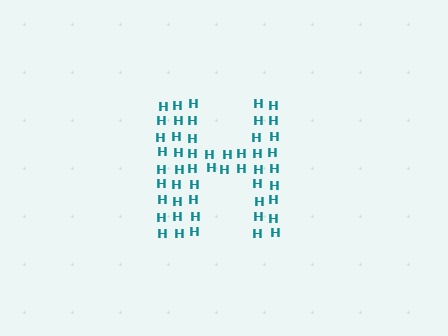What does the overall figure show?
The overall figure shows the letter H.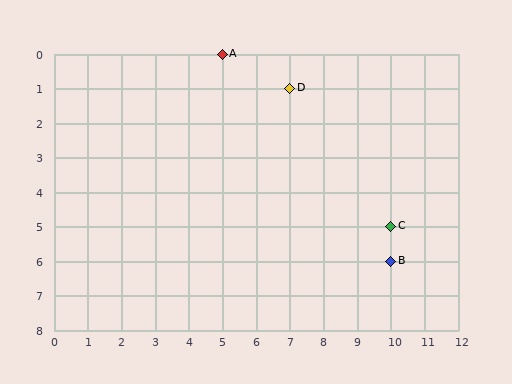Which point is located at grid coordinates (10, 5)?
Point C is at (10, 5).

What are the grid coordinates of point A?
Point A is at grid coordinates (5, 0).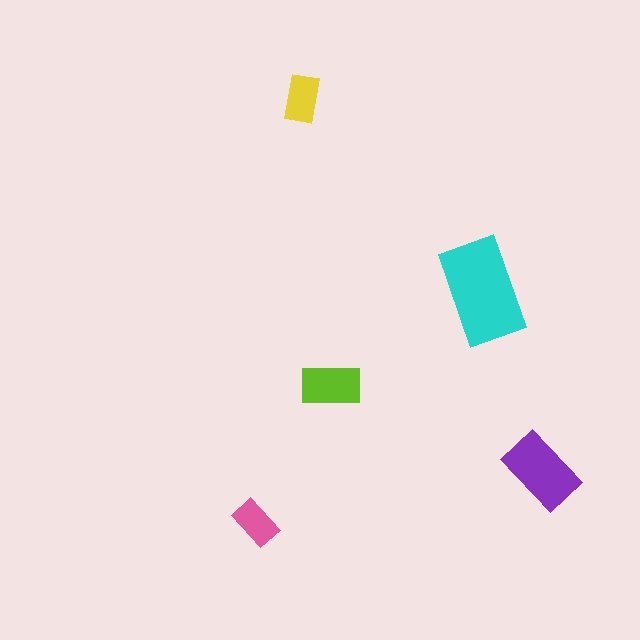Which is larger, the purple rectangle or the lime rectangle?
The purple one.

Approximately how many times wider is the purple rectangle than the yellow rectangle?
About 1.5 times wider.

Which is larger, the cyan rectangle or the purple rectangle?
The cyan one.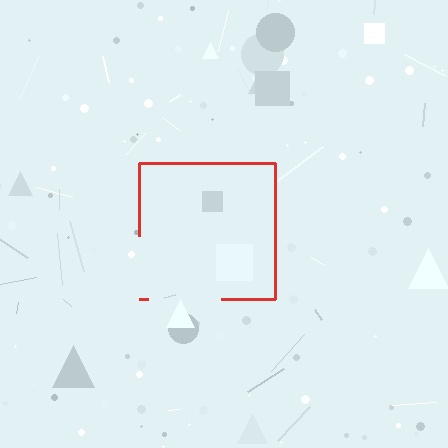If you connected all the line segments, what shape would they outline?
They would outline a square.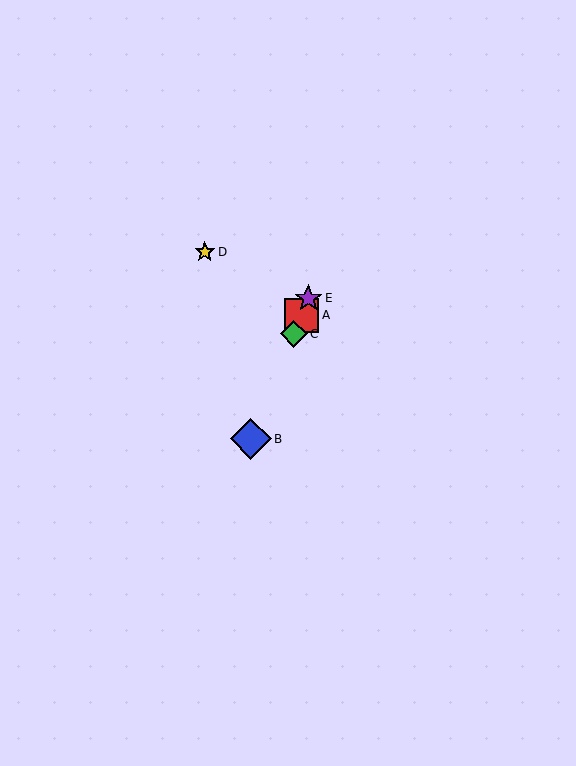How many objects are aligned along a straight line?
4 objects (A, B, C, E) are aligned along a straight line.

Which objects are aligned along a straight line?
Objects A, B, C, E are aligned along a straight line.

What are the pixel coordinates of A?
Object A is at (302, 315).